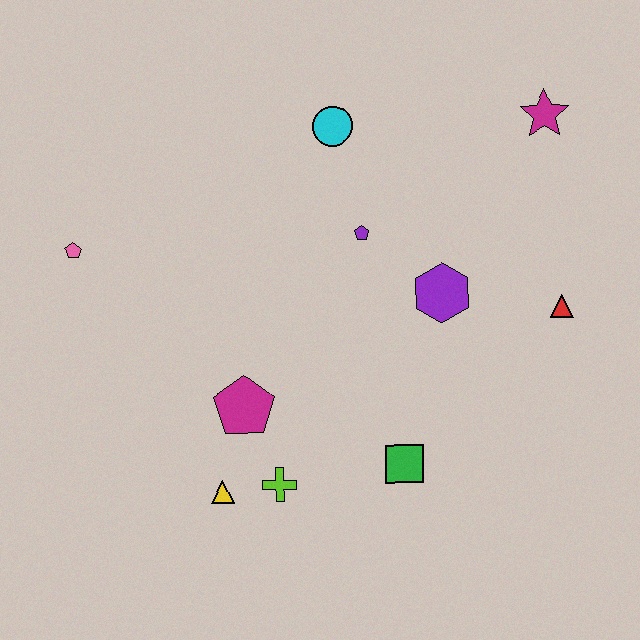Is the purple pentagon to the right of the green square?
No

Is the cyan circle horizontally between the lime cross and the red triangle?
Yes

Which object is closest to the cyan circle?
The purple pentagon is closest to the cyan circle.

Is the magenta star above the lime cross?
Yes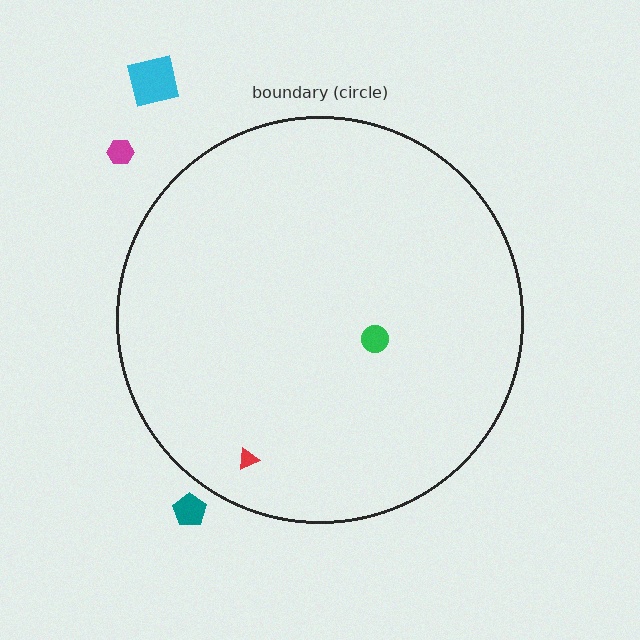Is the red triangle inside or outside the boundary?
Inside.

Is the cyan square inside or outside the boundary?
Outside.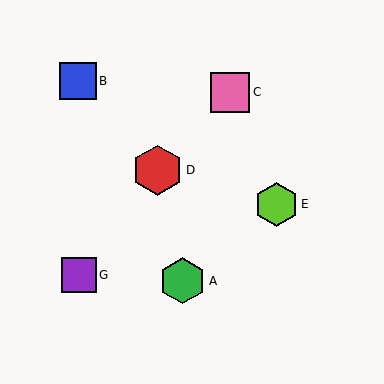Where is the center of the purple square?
The center of the purple square is at (79, 275).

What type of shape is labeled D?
Shape D is a red hexagon.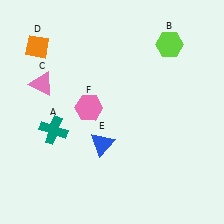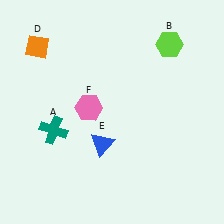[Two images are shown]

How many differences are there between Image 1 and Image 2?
There is 1 difference between the two images.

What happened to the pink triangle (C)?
The pink triangle (C) was removed in Image 2. It was in the top-left area of Image 1.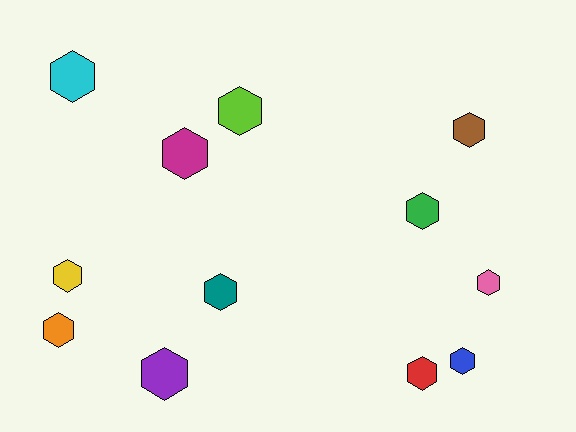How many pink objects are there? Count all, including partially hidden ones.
There is 1 pink object.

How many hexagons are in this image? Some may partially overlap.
There are 12 hexagons.